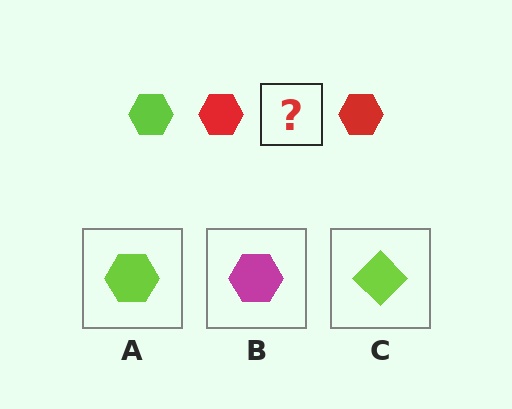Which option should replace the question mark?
Option A.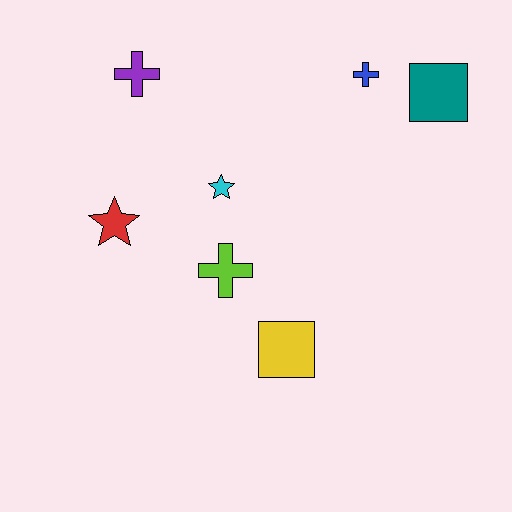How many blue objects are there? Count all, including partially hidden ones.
There is 1 blue object.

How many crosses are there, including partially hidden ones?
There are 3 crosses.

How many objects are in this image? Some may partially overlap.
There are 7 objects.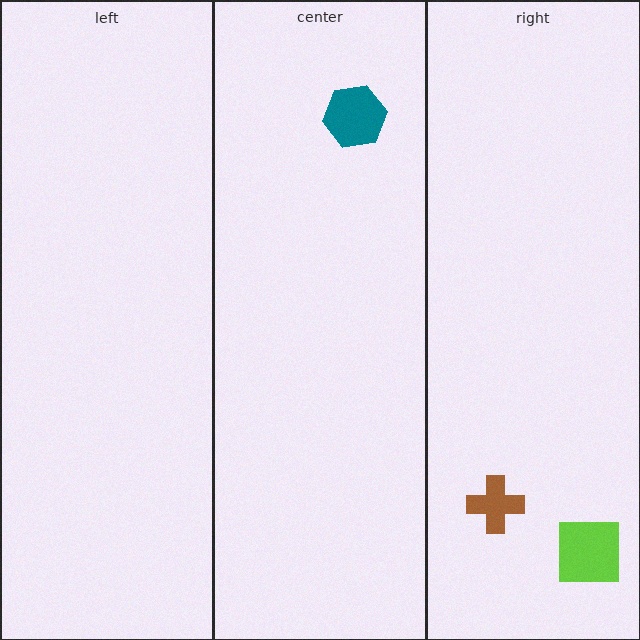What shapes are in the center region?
The teal hexagon.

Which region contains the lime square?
The right region.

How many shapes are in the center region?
1.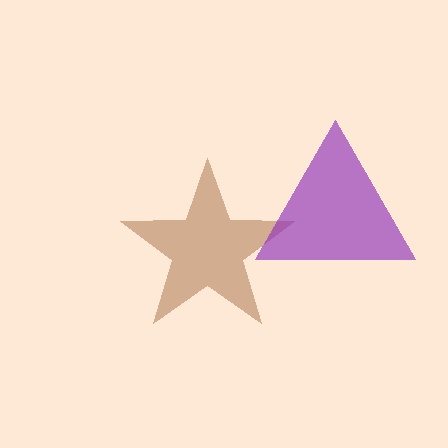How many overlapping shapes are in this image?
There are 2 overlapping shapes in the image.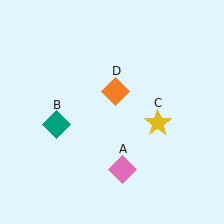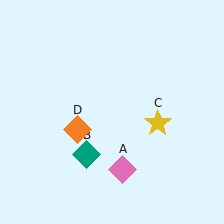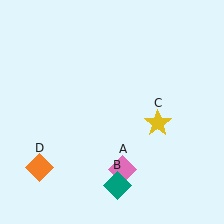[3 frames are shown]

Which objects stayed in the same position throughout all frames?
Pink diamond (object A) and yellow star (object C) remained stationary.